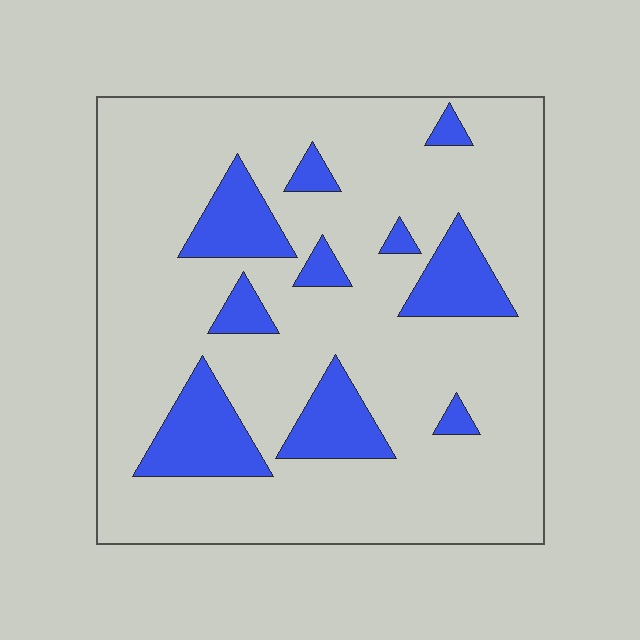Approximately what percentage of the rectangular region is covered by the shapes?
Approximately 20%.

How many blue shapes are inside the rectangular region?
10.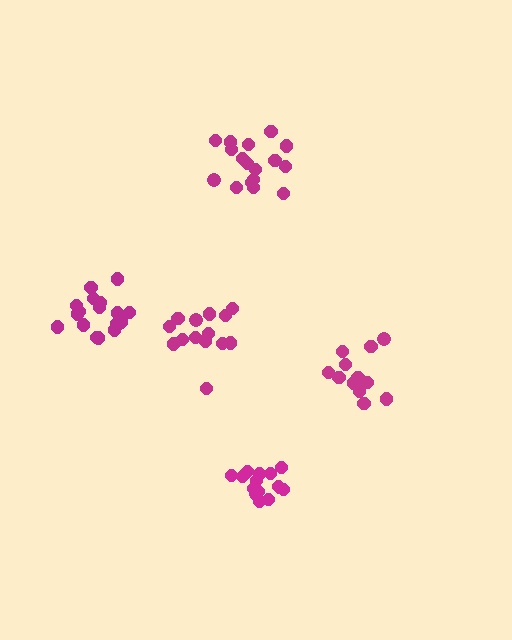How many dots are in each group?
Group 1: 14 dots, Group 2: 14 dots, Group 3: 15 dots, Group 4: 18 dots, Group 5: 17 dots (78 total).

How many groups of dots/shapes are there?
There are 5 groups.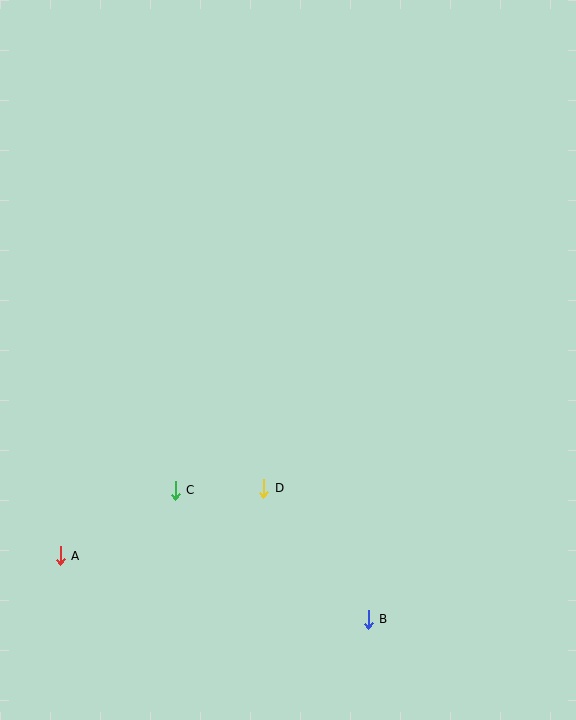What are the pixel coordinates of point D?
Point D is at (264, 488).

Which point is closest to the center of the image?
Point D at (264, 488) is closest to the center.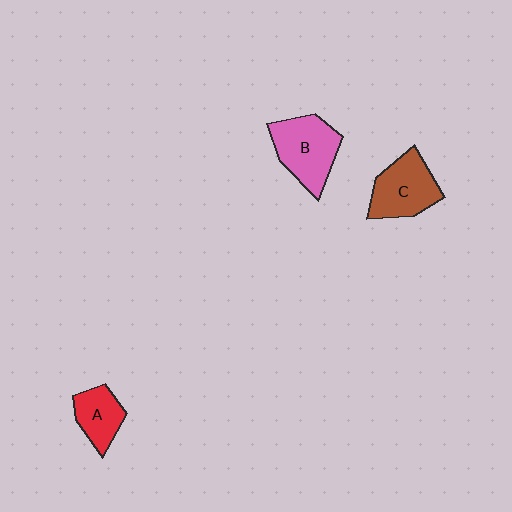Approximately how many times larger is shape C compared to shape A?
Approximately 1.5 times.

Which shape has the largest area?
Shape B (pink).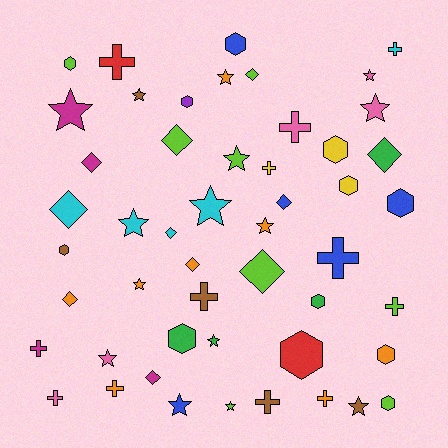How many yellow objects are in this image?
There are 3 yellow objects.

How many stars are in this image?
There are 15 stars.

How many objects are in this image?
There are 50 objects.